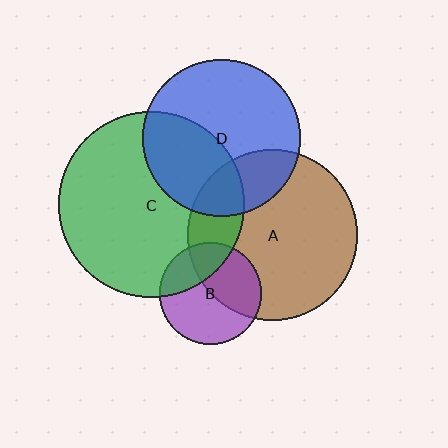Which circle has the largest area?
Circle C (green).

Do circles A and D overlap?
Yes.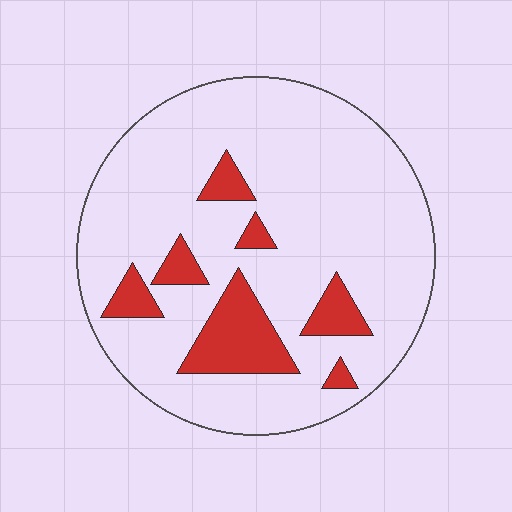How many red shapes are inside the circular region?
7.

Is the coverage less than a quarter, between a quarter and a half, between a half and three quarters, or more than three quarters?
Less than a quarter.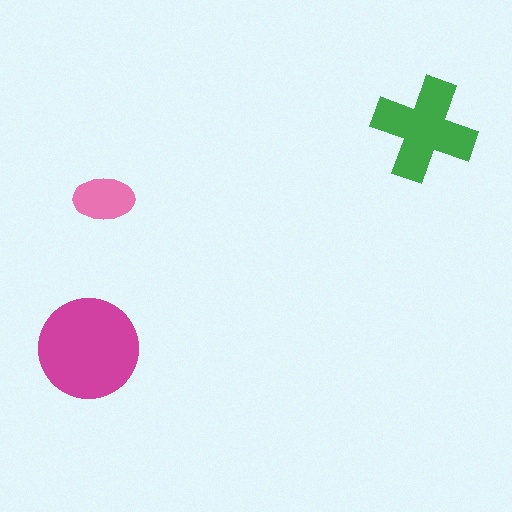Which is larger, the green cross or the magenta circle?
The magenta circle.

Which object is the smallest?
The pink ellipse.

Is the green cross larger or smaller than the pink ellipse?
Larger.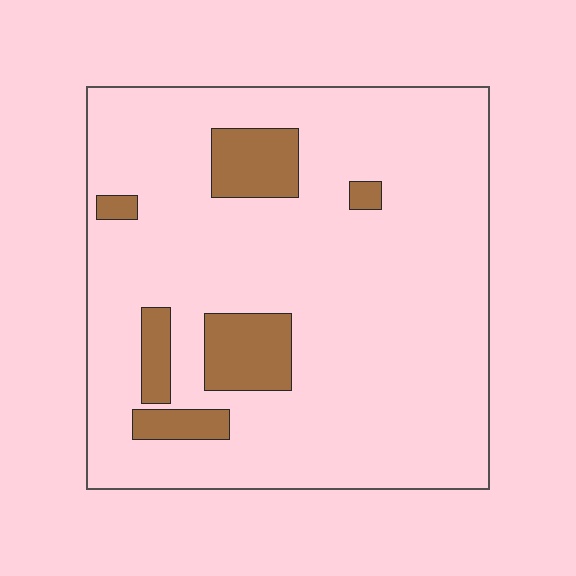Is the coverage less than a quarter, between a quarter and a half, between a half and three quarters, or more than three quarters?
Less than a quarter.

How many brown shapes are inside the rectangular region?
6.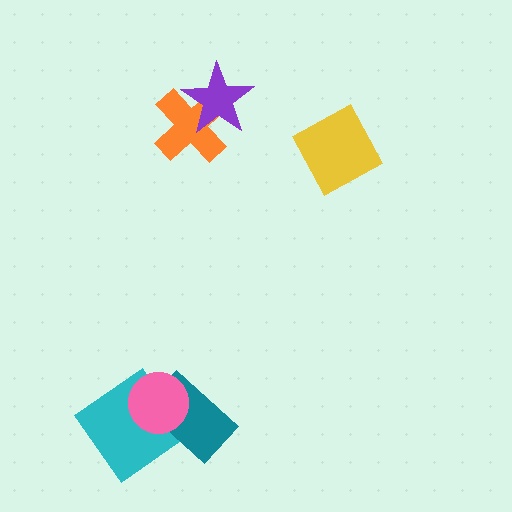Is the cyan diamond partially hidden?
Yes, it is partially covered by another shape.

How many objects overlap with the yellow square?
0 objects overlap with the yellow square.